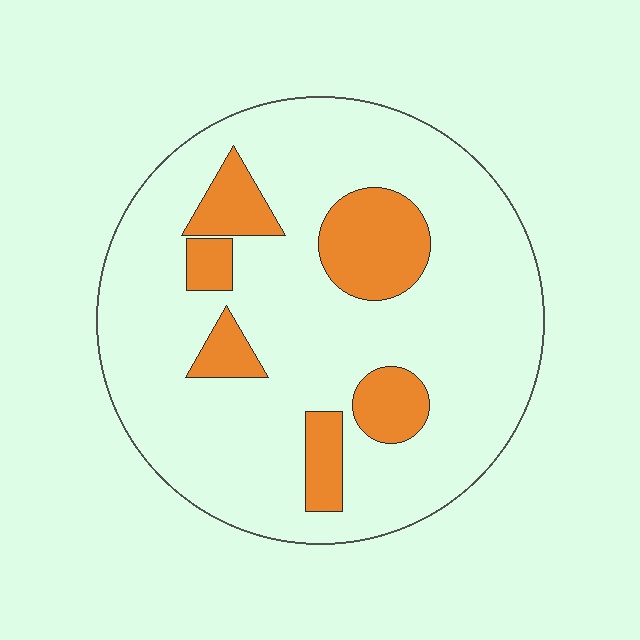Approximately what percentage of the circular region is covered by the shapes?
Approximately 20%.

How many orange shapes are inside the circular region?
6.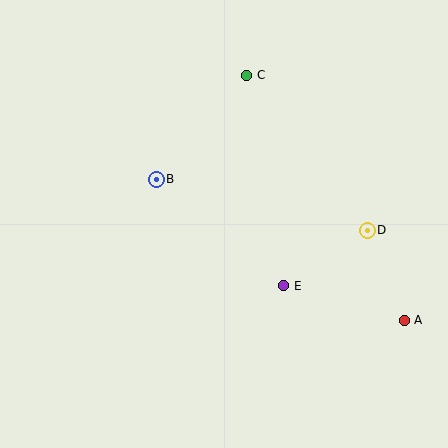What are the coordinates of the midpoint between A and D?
The midpoint between A and D is at (386, 275).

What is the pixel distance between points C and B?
The distance between C and B is 138 pixels.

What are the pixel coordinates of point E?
Point E is at (284, 286).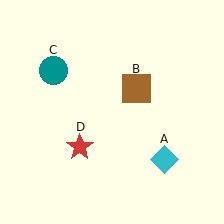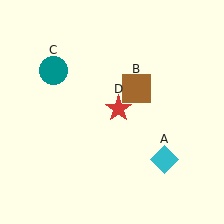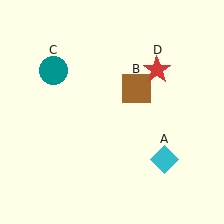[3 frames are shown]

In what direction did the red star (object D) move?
The red star (object D) moved up and to the right.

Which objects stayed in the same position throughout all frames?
Cyan diamond (object A) and brown square (object B) and teal circle (object C) remained stationary.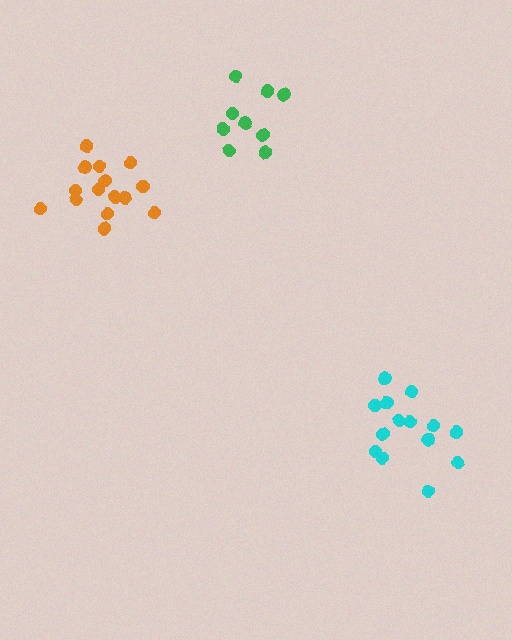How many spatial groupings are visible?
There are 3 spatial groupings.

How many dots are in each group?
Group 1: 15 dots, Group 2: 14 dots, Group 3: 9 dots (38 total).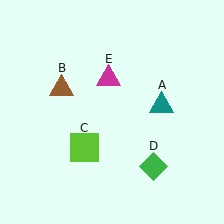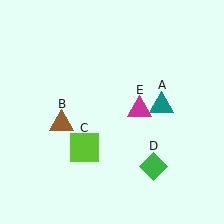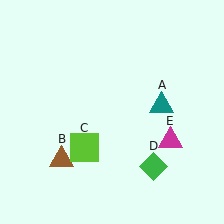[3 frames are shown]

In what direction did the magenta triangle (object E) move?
The magenta triangle (object E) moved down and to the right.